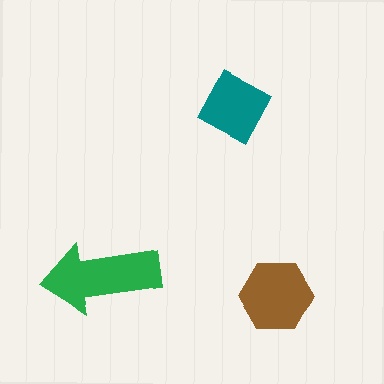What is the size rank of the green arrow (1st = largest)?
1st.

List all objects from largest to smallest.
The green arrow, the brown hexagon, the teal square.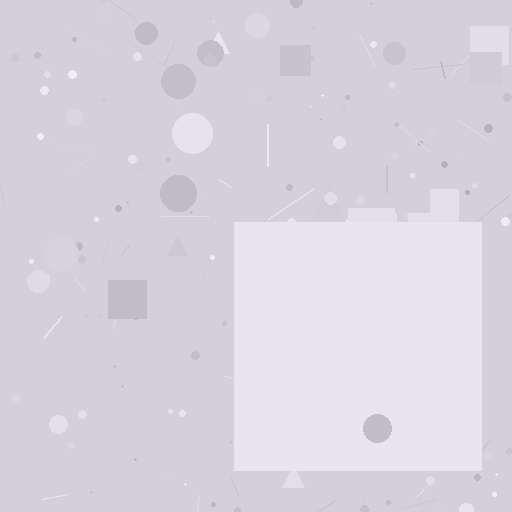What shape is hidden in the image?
A square is hidden in the image.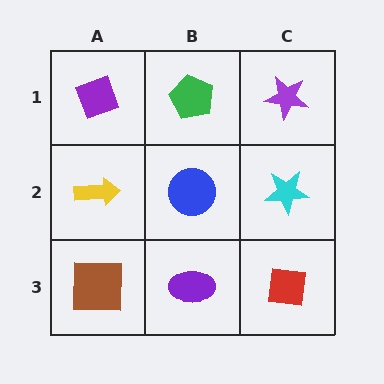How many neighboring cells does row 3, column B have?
3.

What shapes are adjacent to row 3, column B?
A blue circle (row 2, column B), a brown square (row 3, column A), a red square (row 3, column C).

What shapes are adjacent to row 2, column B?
A green pentagon (row 1, column B), a purple ellipse (row 3, column B), a yellow arrow (row 2, column A), a cyan star (row 2, column C).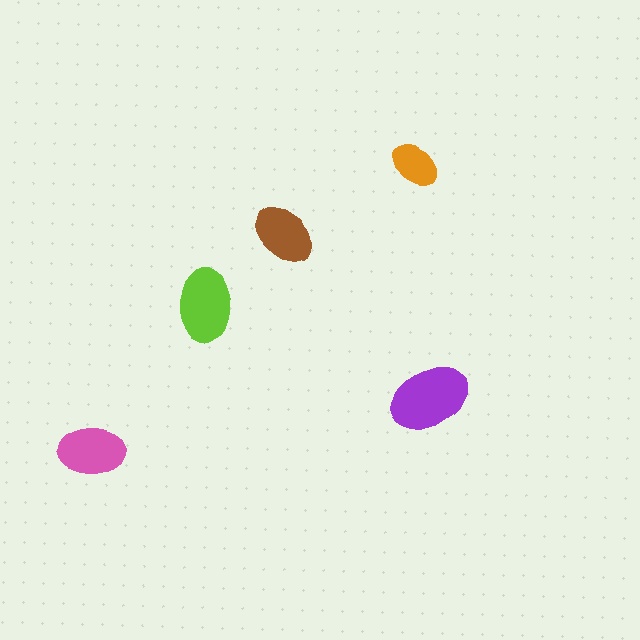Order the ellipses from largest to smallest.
the purple one, the lime one, the pink one, the brown one, the orange one.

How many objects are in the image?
There are 5 objects in the image.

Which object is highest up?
The orange ellipse is topmost.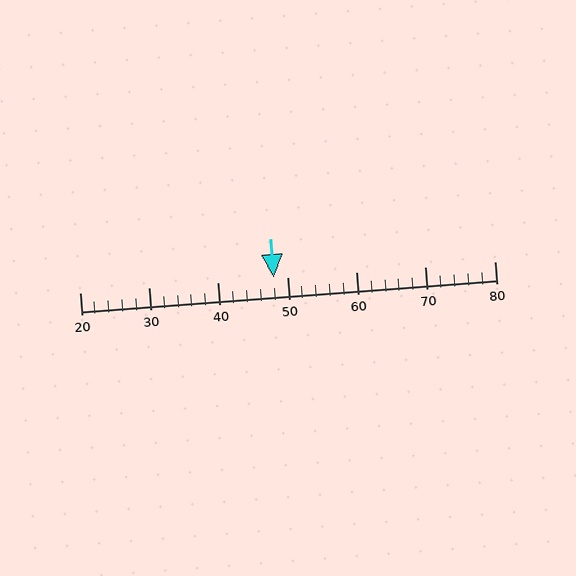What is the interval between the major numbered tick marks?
The major tick marks are spaced 10 units apart.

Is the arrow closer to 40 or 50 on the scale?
The arrow is closer to 50.